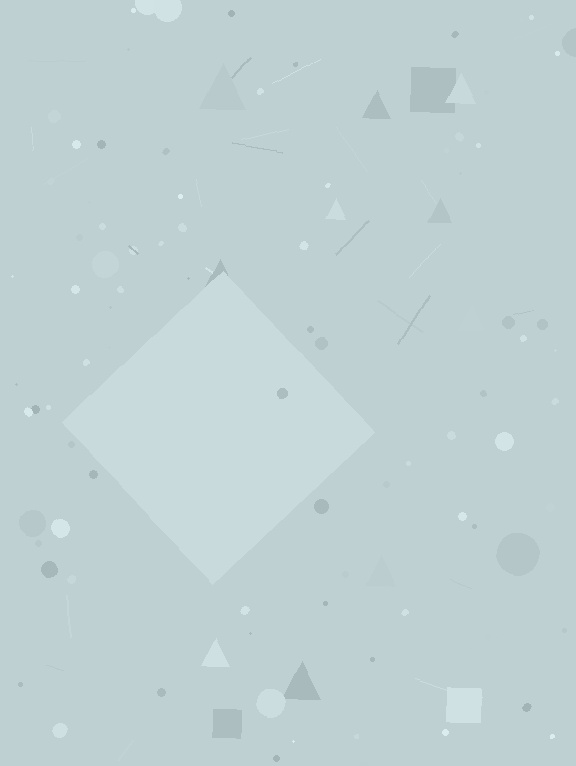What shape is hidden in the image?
A diamond is hidden in the image.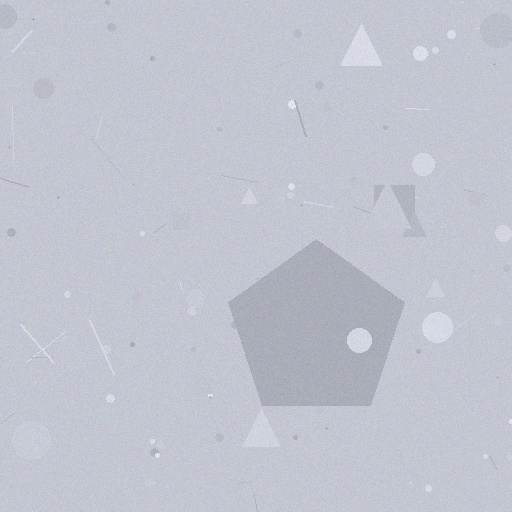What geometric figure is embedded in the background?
A pentagon is embedded in the background.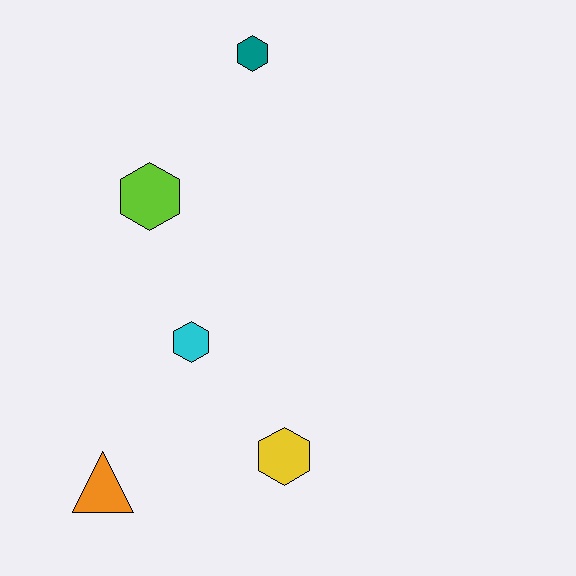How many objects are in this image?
There are 5 objects.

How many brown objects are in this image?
There are no brown objects.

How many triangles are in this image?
There is 1 triangle.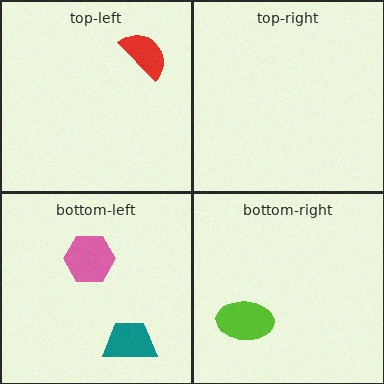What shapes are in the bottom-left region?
The teal trapezoid, the pink hexagon.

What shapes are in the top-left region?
The red semicircle.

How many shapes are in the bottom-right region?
1.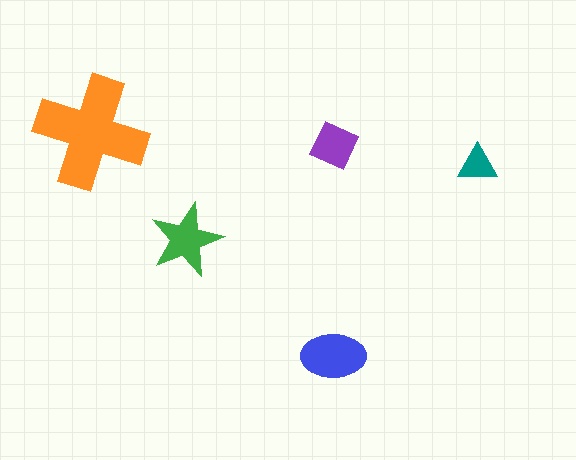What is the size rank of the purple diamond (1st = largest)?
4th.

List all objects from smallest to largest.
The teal triangle, the purple diamond, the green star, the blue ellipse, the orange cross.